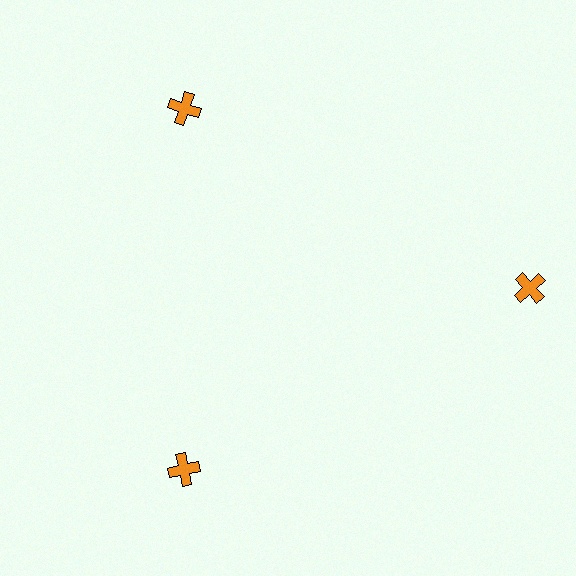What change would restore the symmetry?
The symmetry would be restored by moving it inward, back onto the ring so that all 3 crosses sit at equal angles and equal distance from the center.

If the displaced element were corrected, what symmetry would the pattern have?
It would have 3-fold rotational symmetry — the pattern would map onto itself every 120 degrees.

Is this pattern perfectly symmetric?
No. The 3 orange crosses are arranged in a ring, but one element near the 3 o'clock position is pushed outward from the center, breaking the 3-fold rotational symmetry.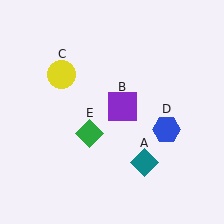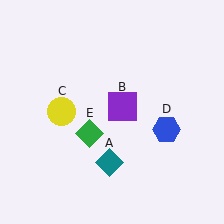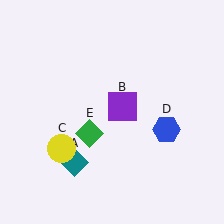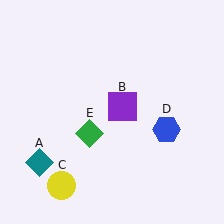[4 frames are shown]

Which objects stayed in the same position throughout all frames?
Purple square (object B) and blue hexagon (object D) and green diamond (object E) remained stationary.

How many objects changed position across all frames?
2 objects changed position: teal diamond (object A), yellow circle (object C).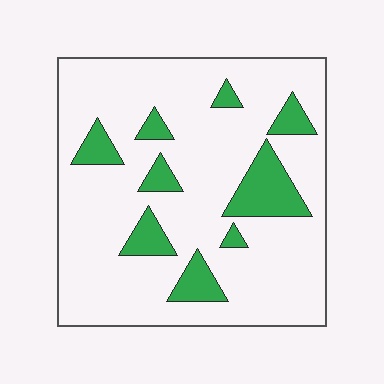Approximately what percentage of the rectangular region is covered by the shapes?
Approximately 15%.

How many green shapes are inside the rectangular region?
9.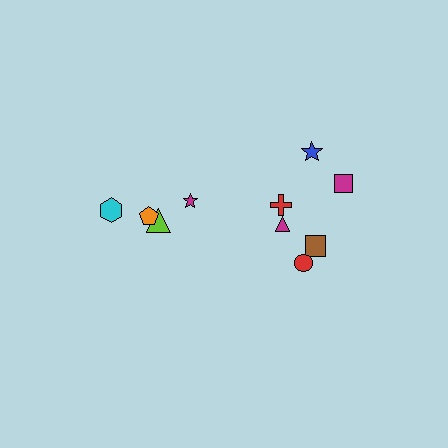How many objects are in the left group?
There are 4 objects.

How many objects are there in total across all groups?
There are 10 objects.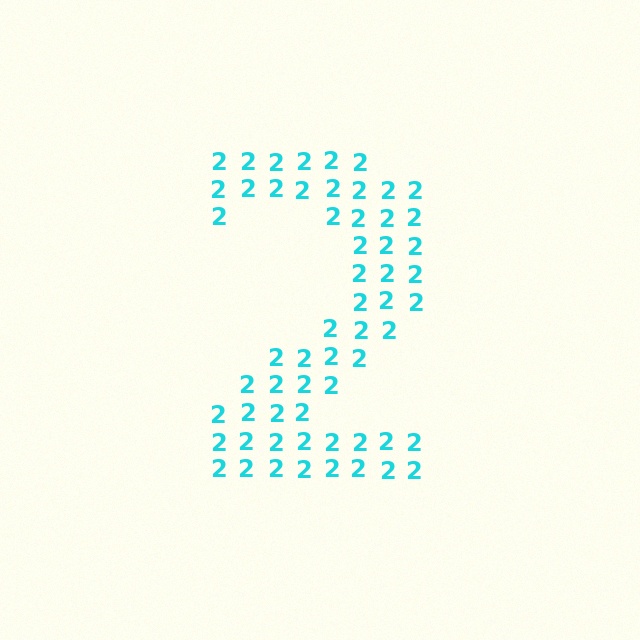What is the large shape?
The large shape is the digit 2.